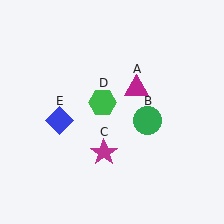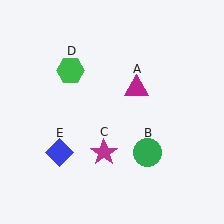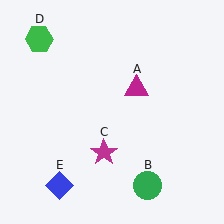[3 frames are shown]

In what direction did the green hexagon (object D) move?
The green hexagon (object D) moved up and to the left.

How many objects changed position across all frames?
3 objects changed position: green circle (object B), green hexagon (object D), blue diamond (object E).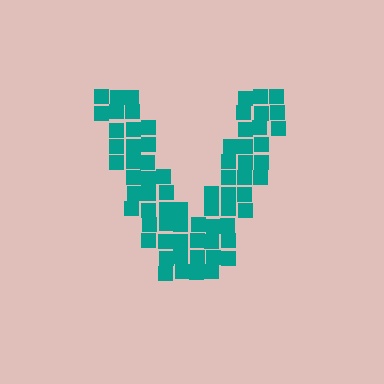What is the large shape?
The large shape is the letter V.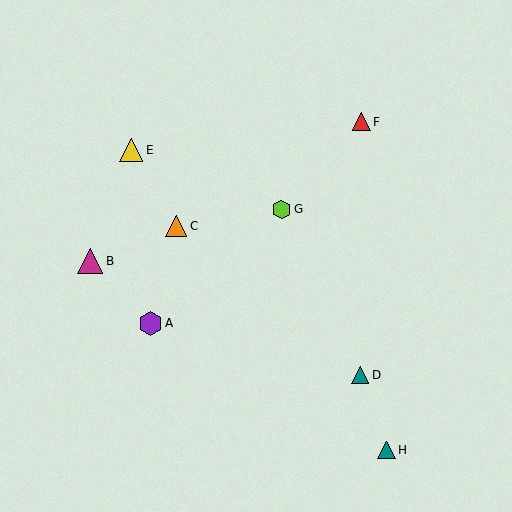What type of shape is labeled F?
Shape F is a red triangle.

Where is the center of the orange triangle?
The center of the orange triangle is at (176, 226).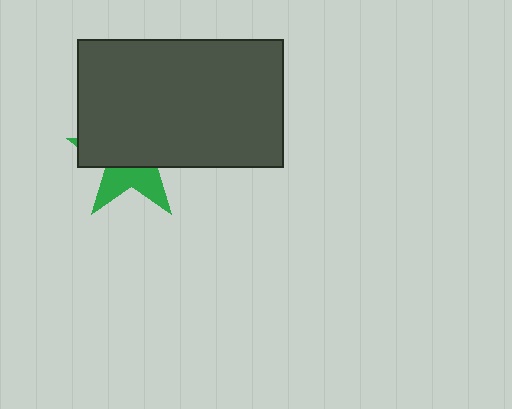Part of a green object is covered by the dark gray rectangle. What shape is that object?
It is a star.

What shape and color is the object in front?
The object in front is a dark gray rectangle.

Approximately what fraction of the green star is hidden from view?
Roughly 63% of the green star is hidden behind the dark gray rectangle.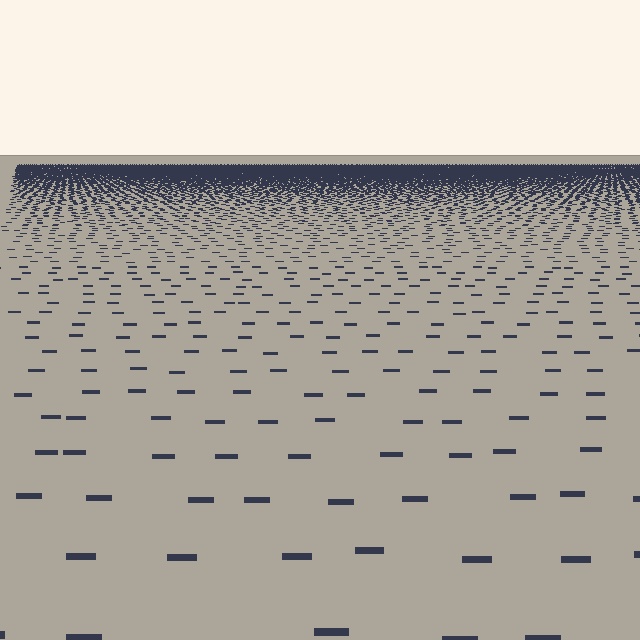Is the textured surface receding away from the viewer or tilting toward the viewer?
The surface is receding away from the viewer. Texture elements get smaller and denser toward the top.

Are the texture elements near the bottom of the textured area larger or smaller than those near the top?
Larger. Near the bottom, elements are closer to the viewer and appear at a bigger on-screen size.